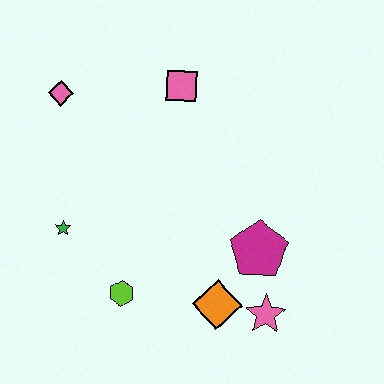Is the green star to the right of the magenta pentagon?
No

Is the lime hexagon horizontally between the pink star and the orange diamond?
No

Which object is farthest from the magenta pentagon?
The pink diamond is farthest from the magenta pentagon.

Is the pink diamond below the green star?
No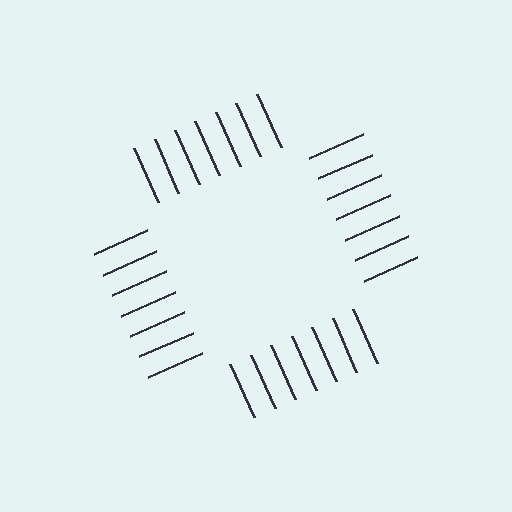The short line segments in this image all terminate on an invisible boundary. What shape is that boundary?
An illusory square — the line segments terminate on its edges but no continuous stroke is drawn.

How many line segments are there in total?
28 — 7 along each of the 4 edges.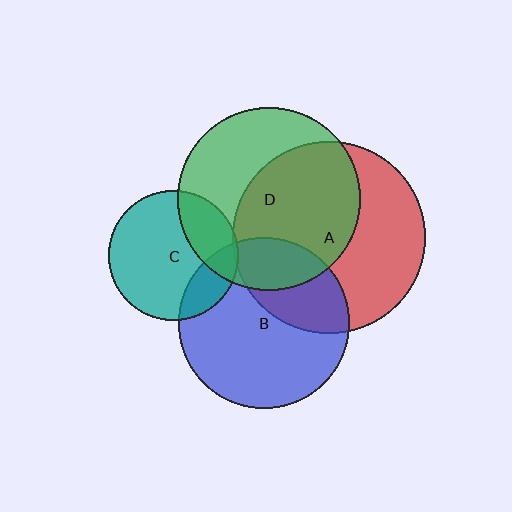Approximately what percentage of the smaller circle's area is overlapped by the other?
Approximately 20%.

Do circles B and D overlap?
Yes.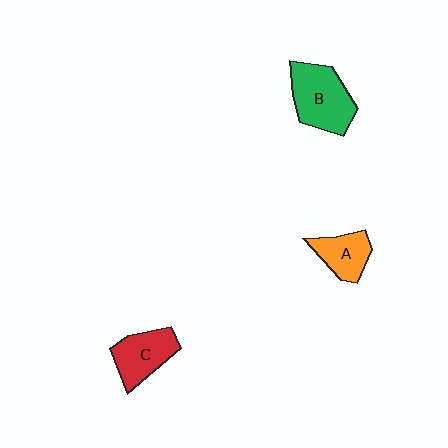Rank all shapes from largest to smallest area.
From largest to smallest: B (green), C (red), A (orange).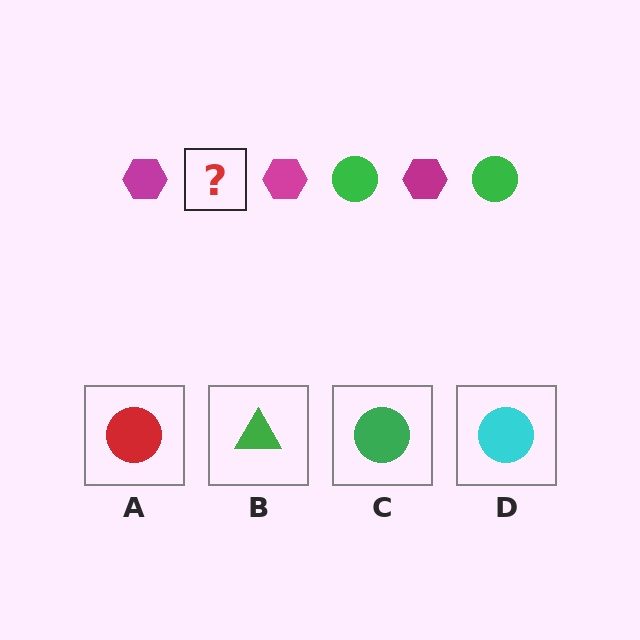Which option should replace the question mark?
Option C.